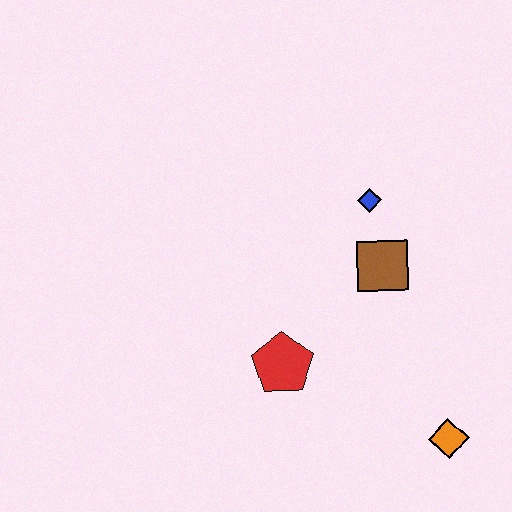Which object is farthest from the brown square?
The orange diamond is farthest from the brown square.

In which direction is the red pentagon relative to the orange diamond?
The red pentagon is to the left of the orange diamond.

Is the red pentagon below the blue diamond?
Yes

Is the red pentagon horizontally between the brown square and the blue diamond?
No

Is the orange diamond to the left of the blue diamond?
No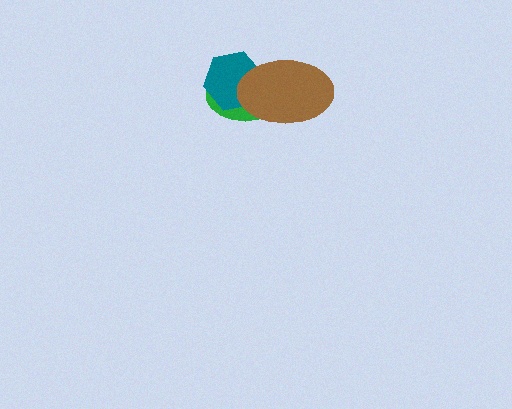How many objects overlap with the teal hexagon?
2 objects overlap with the teal hexagon.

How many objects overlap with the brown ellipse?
2 objects overlap with the brown ellipse.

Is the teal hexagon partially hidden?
Yes, it is partially covered by another shape.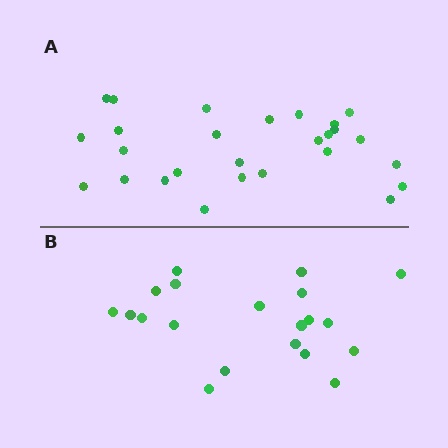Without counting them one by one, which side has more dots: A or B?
Region A (the top region) has more dots.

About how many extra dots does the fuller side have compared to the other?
Region A has roughly 8 or so more dots than region B.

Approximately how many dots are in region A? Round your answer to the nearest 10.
About 30 dots. (The exact count is 27, which rounds to 30.)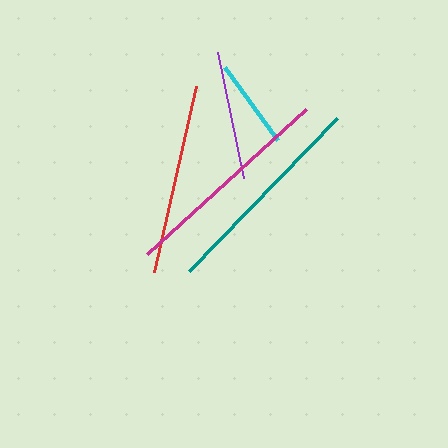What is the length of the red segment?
The red segment is approximately 191 pixels long.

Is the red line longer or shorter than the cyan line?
The red line is longer than the cyan line.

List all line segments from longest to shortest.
From longest to shortest: magenta, teal, red, purple, cyan.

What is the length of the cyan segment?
The cyan segment is approximately 90 pixels long.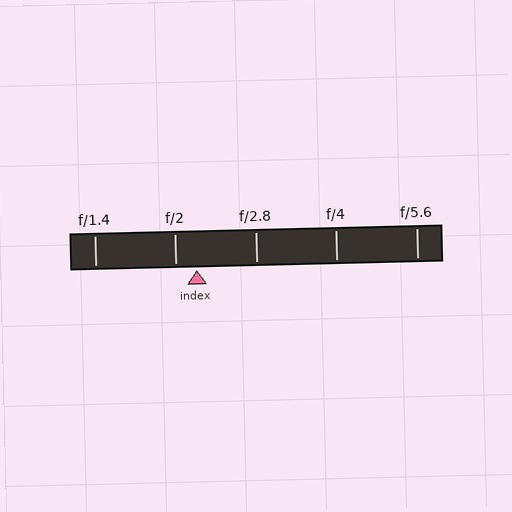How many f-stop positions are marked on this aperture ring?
There are 5 f-stop positions marked.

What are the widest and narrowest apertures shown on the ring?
The widest aperture shown is f/1.4 and the narrowest is f/5.6.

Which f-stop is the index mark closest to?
The index mark is closest to f/2.